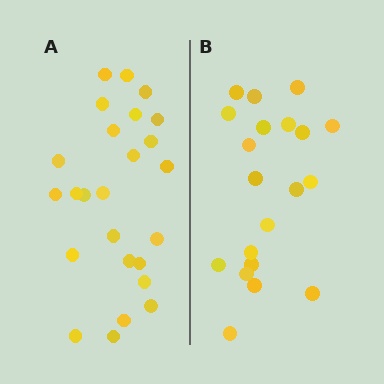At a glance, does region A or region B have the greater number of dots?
Region A (the left region) has more dots.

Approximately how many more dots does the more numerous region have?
Region A has about 5 more dots than region B.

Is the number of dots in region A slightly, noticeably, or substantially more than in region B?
Region A has noticeably more, but not dramatically so. The ratio is roughly 1.2 to 1.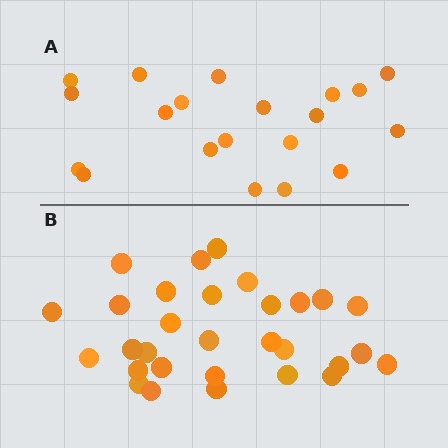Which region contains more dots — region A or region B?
Region B (the bottom region) has more dots.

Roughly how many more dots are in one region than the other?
Region B has roughly 10 or so more dots than region A.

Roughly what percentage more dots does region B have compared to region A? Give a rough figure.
About 50% more.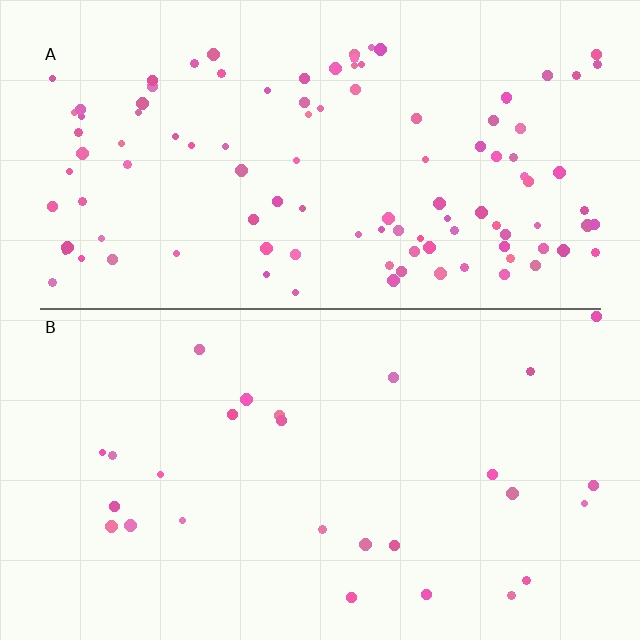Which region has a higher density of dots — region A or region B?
A (the top).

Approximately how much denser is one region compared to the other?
Approximately 4.0× — region A over region B.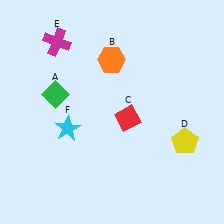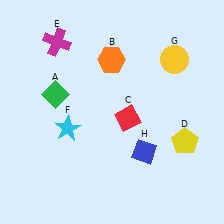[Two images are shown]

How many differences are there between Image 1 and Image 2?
There are 2 differences between the two images.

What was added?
A yellow circle (G), a blue diamond (H) were added in Image 2.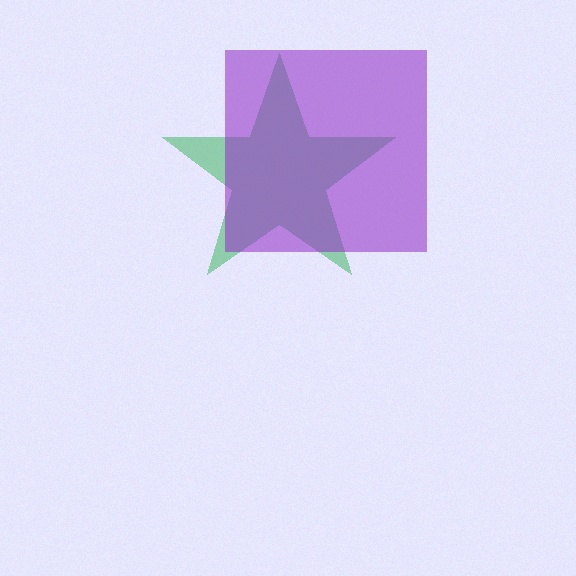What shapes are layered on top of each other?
The layered shapes are: a green star, a purple square.